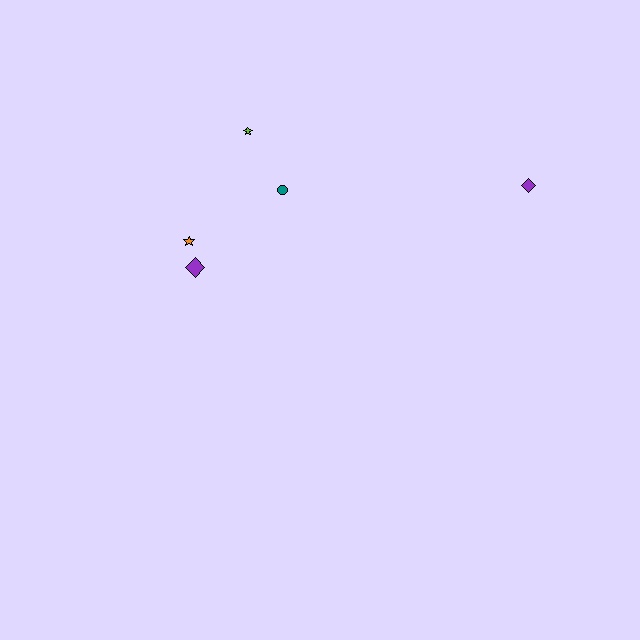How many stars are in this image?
There are 2 stars.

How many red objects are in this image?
There are no red objects.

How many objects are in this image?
There are 5 objects.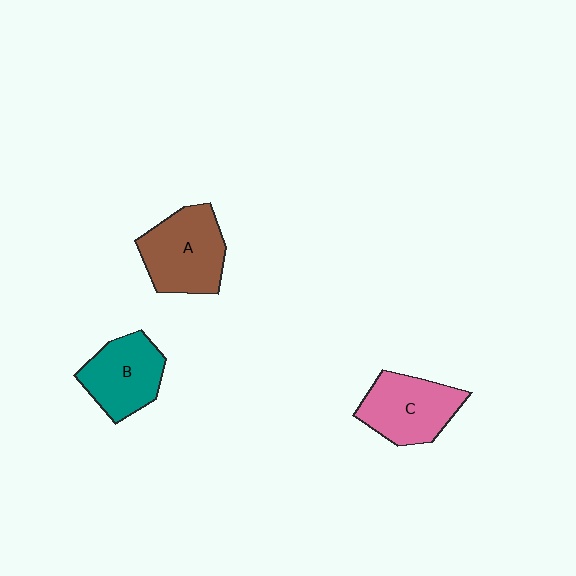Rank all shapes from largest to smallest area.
From largest to smallest: A (brown), C (pink), B (teal).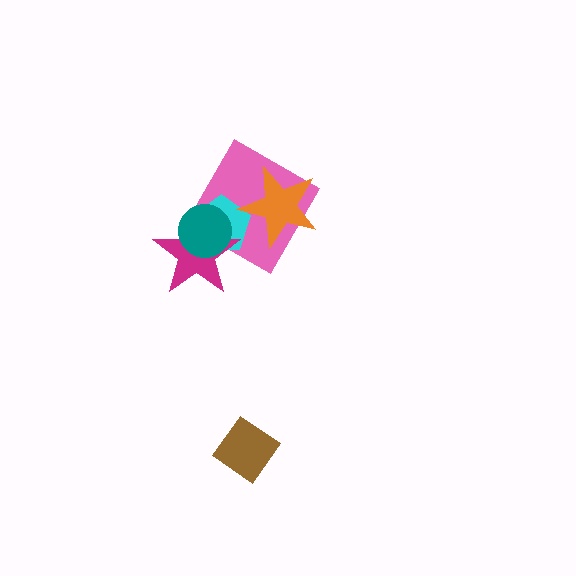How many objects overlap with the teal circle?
3 objects overlap with the teal circle.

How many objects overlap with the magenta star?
3 objects overlap with the magenta star.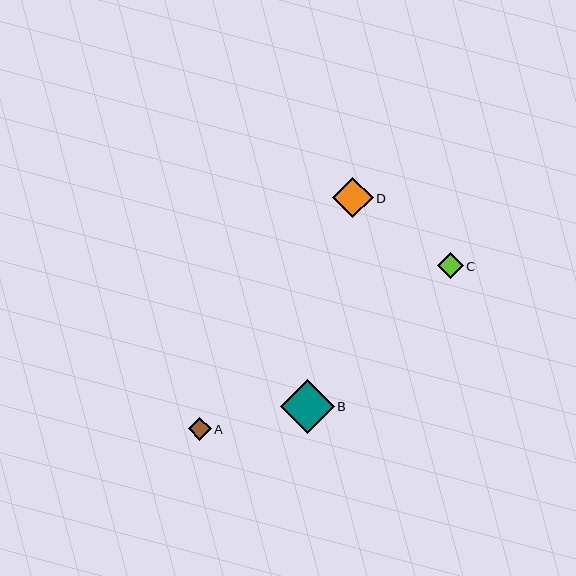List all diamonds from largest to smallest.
From largest to smallest: B, D, C, A.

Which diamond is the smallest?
Diamond A is the smallest with a size of approximately 23 pixels.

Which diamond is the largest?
Diamond B is the largest with a size of approximately 54 pixels.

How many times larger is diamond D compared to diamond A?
Diamond D is approximately 1.7 times the size of diamond A.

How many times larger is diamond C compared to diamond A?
Diamond C is approximately 1.1 times the size of diamond A.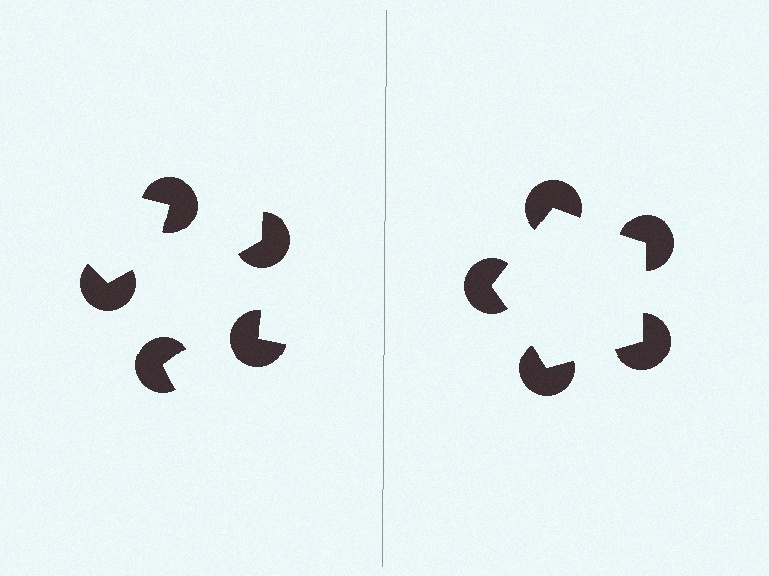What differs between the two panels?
The pac-man discs are positioned identically on both sides; only the wedge orientations differ. On the right they align to a pentagon; on the left they are misaligned.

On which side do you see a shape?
An illusory pentagon appears on the right side. On the left side the wedge cuts are rotated, so no coherent shape forms.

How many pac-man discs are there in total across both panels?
10 — 5 on each side.